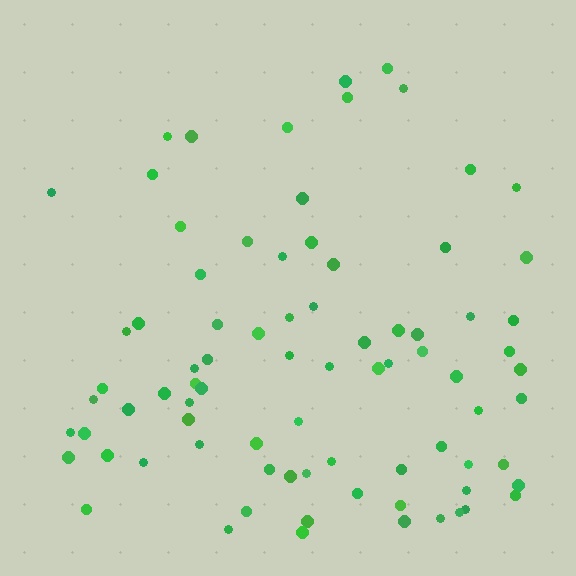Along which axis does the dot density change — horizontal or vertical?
Vertical.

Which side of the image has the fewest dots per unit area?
The top.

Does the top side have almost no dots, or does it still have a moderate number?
Still a moderate number, just noticeably fewer than the bottom.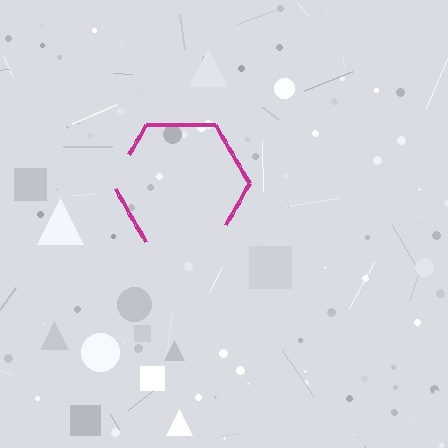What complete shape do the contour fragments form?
The contour fragments form a hexagon.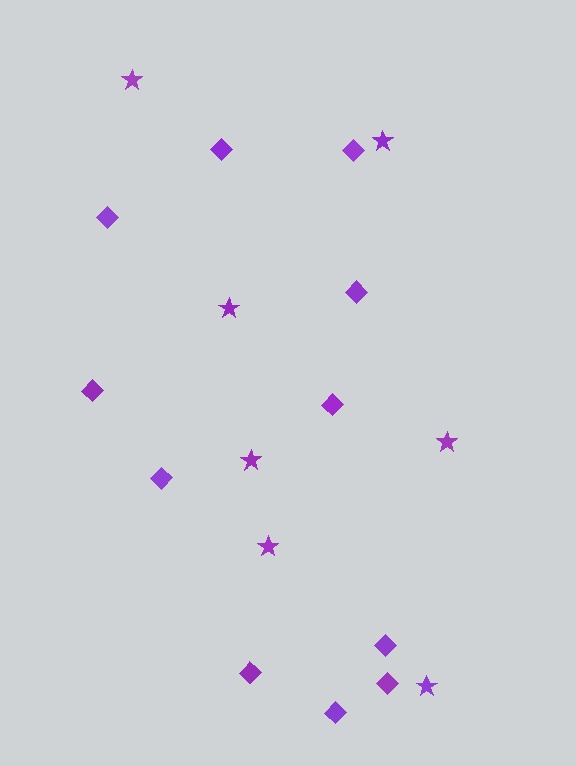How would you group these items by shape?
There are 2 groups: one group of diamonds (11) and one group of stars (7).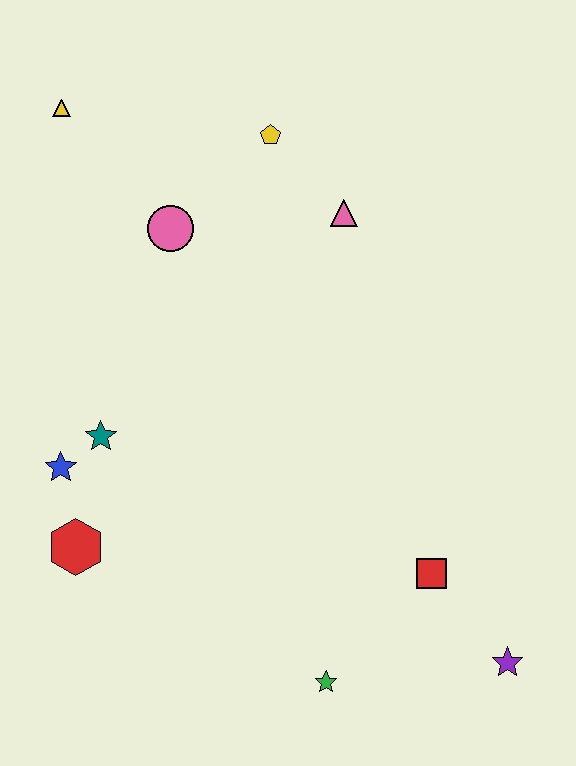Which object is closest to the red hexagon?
The blue star is closest to the red hexagon.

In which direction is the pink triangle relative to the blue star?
The pink triangle is to the right of the blue star.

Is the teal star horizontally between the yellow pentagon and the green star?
No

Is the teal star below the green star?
No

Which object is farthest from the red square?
The yellow triangle is farthest from the red square.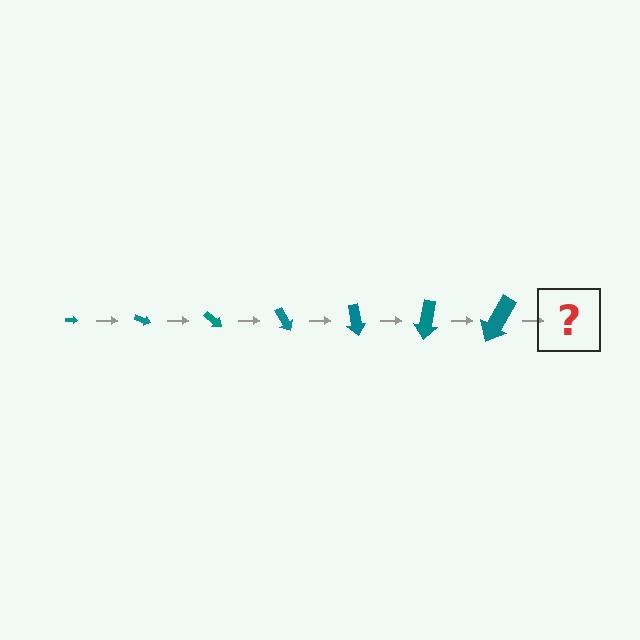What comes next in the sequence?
The next element should be an arrow, larger than the previous one and rotated 140 degrees from the start.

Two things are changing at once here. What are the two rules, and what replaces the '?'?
The two rules are that the arrow grows larger each step and it rotates 20 degrees each step. The '?' should be an arrow, larger than the previous one and rotated 140 degrees from the start.